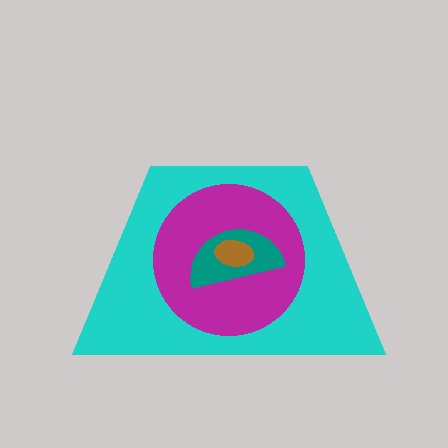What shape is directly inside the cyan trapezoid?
The magenta circle.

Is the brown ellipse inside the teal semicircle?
Yes.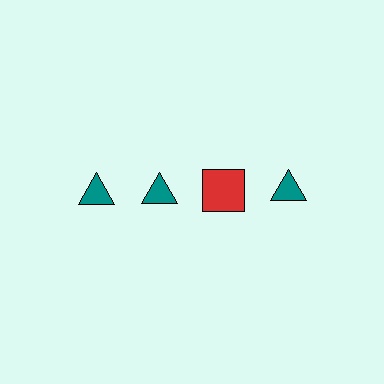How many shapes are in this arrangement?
There are 4 shapes arranged in a grid pattern.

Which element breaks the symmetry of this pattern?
The red square in the top row, center column breaks the symmetry. All other shapes are teal triangles.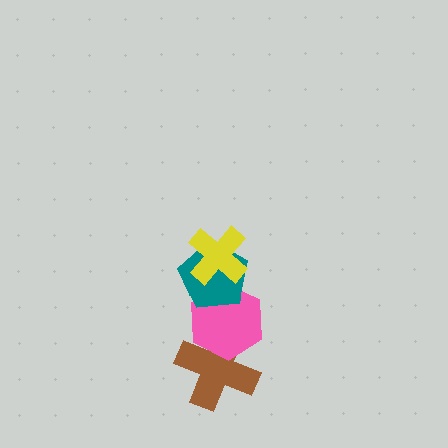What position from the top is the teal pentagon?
The teal pentagon is 2nd from the top.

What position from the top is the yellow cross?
The yellow cross is 1st from the top.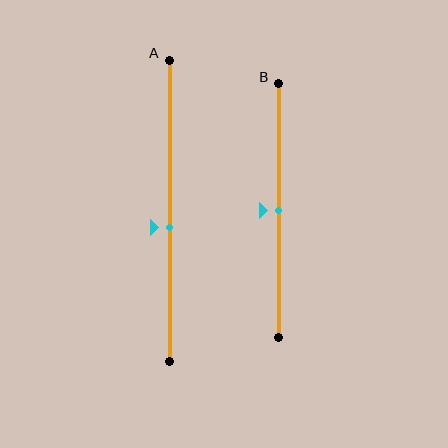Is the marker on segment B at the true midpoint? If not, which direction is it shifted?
Yes, the marker on segment B is at the true midpoint.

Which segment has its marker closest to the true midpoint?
Segment B has its marker closest to the true midpoint.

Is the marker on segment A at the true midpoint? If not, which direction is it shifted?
No, the marker on segment A is shifted downward by about 6% of the segment length.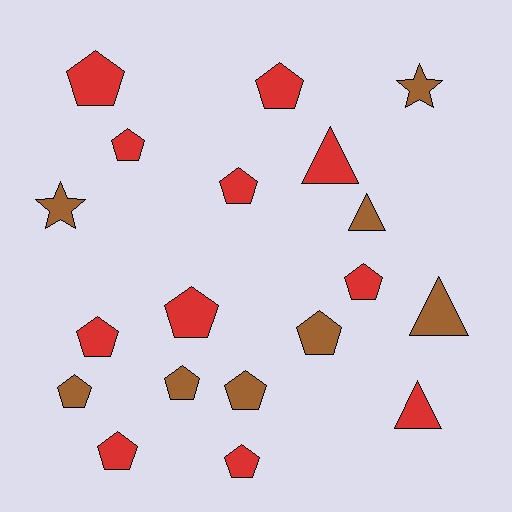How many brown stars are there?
There are 2 brown stars.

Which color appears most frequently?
Red, with 11 objects.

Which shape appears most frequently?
Pentagon, with 13 objects.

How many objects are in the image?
There are 19 objects.